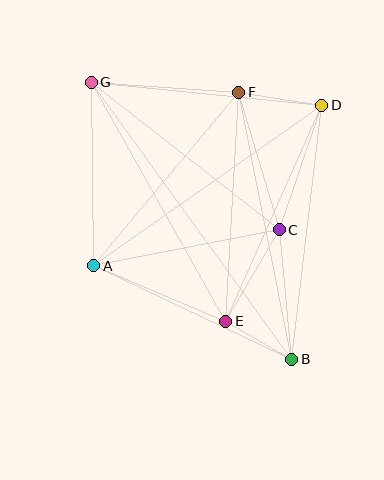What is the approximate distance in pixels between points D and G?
The distance between D and G is approximately 232 pixels.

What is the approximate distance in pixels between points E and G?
The distance between E and G is approximately 274 pixels.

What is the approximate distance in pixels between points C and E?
The distance between C and E is approximately 106 pixels.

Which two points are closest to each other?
Points B and E are closest to each other.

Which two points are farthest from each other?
Points B and G are farthest from each other.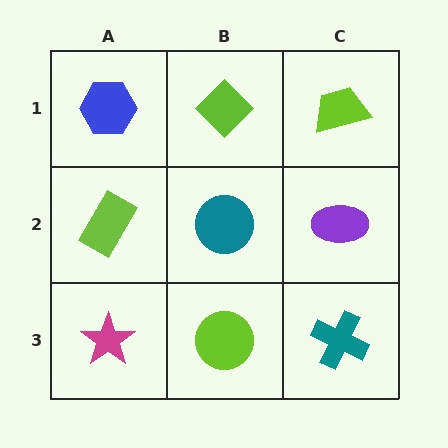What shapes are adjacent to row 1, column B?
A teal circle (row 2, column B), a blue hexagon (row 1, column A), a lime trapezoid (row 1, column C).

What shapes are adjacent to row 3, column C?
A purple ellipse (row 2, column C), a lime circle (row 3, column B).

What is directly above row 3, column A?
A lime rectangle.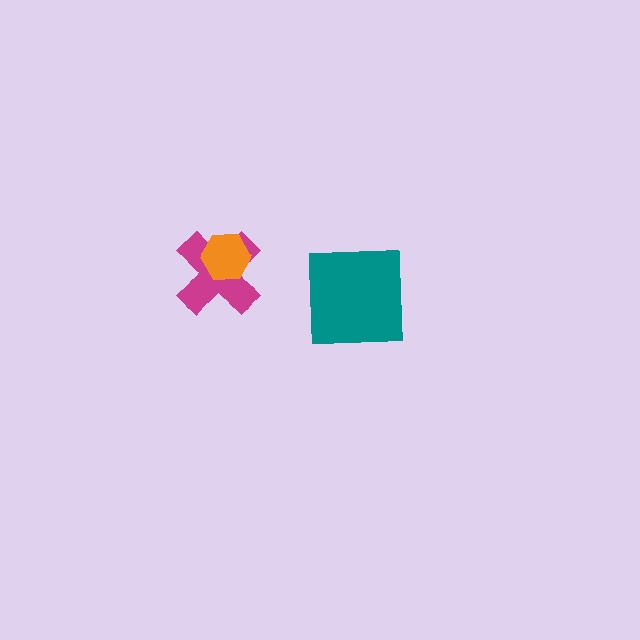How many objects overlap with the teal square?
0 objects overlap with the teal square.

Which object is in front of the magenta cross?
The orange hexagon is in front of the magenta cross.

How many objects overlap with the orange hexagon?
1 object overlaps with the orange hexagon.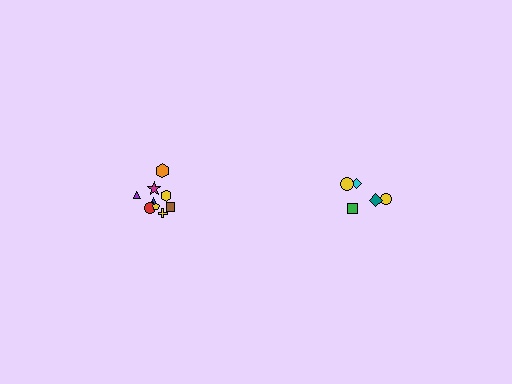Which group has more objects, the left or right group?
The left group.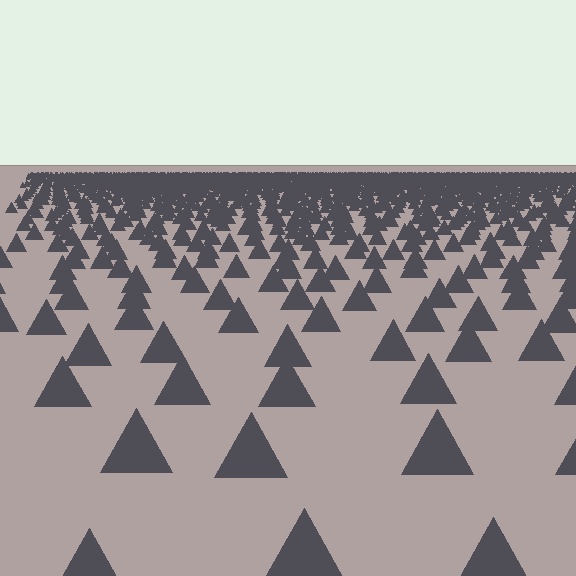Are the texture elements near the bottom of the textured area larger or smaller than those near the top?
Larger. Near the bottom, elements are closer to the viewer and appear at a bigger on-screen size.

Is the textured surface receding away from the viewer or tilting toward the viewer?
The surface is receding away from the viewer. Texture elements get smaller and denser toward the top.